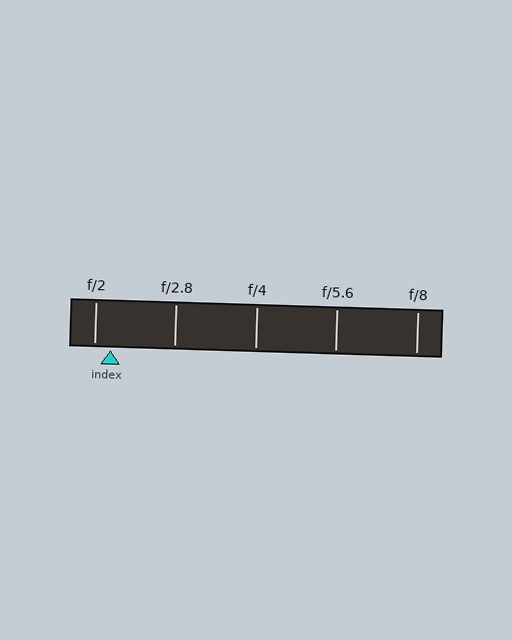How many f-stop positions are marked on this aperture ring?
There are 5 f-stop positions marked.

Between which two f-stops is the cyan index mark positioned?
The index mark is between f/2 and f/2.8.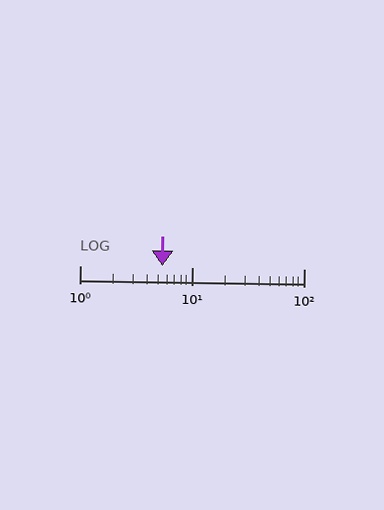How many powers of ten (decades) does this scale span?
The scale spans 2 decades, from 1 to 100.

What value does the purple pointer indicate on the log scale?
The pointer indicates approximately 5.5.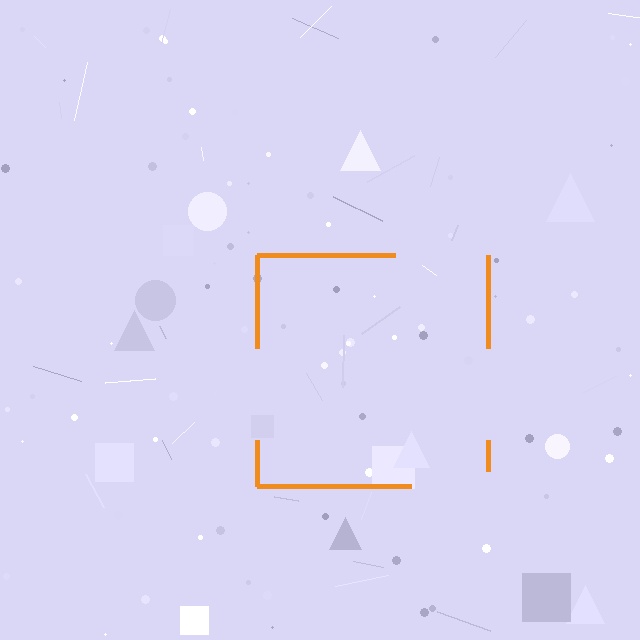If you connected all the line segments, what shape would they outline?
They would outline a square.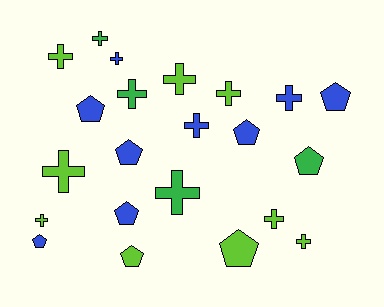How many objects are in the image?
There are 22 objects.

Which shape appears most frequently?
Cross, with 13 objects.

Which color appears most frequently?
Lime, with 9 objects.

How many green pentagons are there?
There is 1 green pentagon.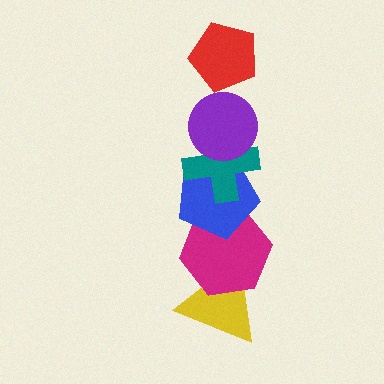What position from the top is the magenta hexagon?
The magenta hexagon is 5th from the top.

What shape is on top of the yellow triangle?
The magenta hexagon is on top of the yellow triangle.